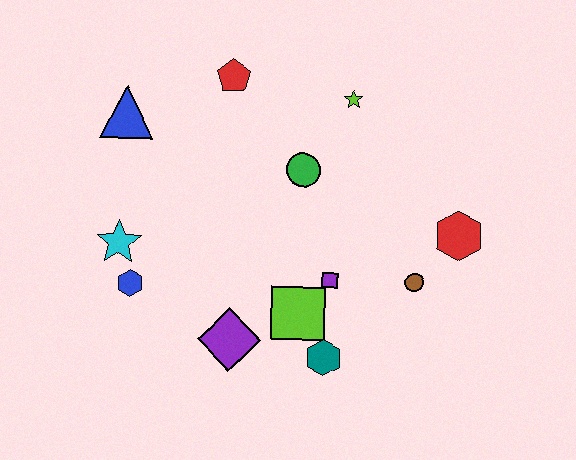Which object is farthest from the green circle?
The blue hexagon is farthest from the green circle.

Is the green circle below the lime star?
Yes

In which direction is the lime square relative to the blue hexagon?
The lime square is to the right of the blue hexagon.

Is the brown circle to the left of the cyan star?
No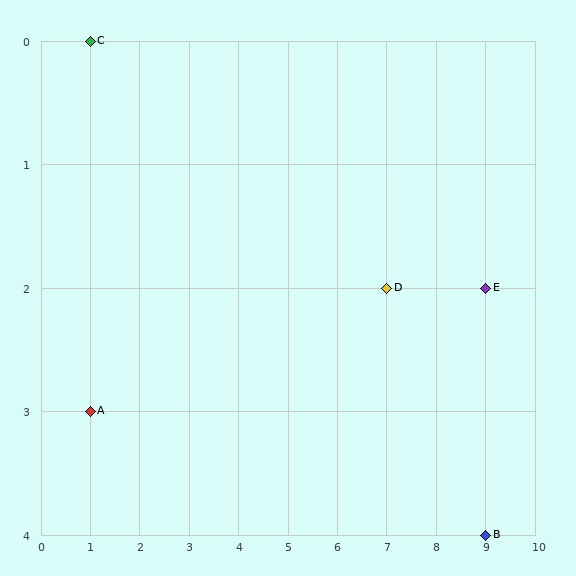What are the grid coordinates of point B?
Point B is at grid coordinates (9, 4).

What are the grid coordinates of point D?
Point D is at grid coordinates (7, 2).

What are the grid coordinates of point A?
Point A is at grid coordinates (1, 3).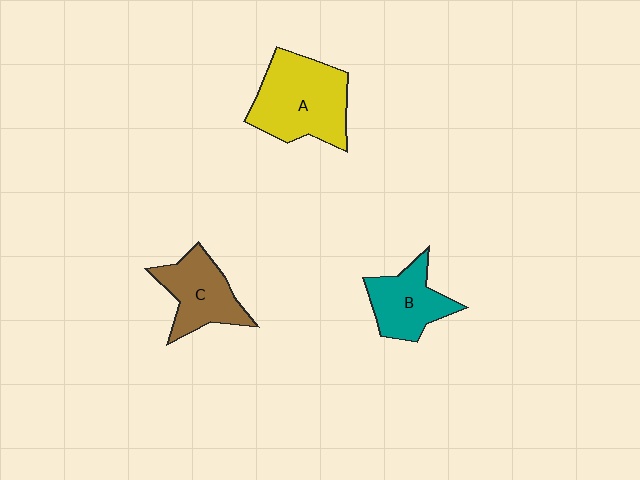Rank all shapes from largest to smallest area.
From largest to smallest: A (yellow), C (brown), B (teal).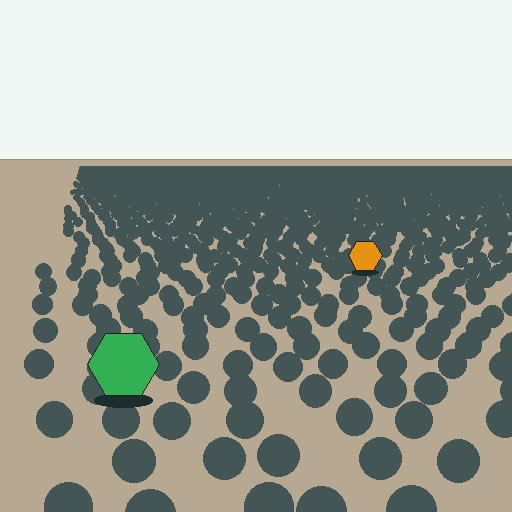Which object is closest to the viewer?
The green hexagon is closest. The texture marks near it are larger and more spread out.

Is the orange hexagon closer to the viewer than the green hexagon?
No. The green hexagon is closer — you can tell from the texture gradient: the ground texture is coarser near it.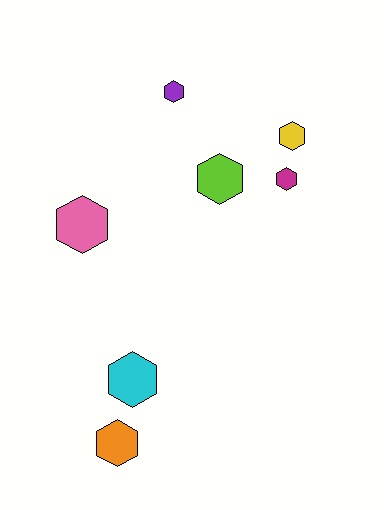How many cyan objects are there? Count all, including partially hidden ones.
There is 1 cyan object.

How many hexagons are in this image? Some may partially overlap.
There are 7 hexagons.